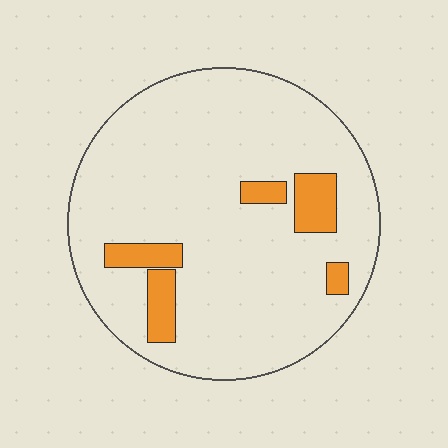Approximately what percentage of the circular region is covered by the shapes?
Approximately 10%.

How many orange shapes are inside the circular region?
5.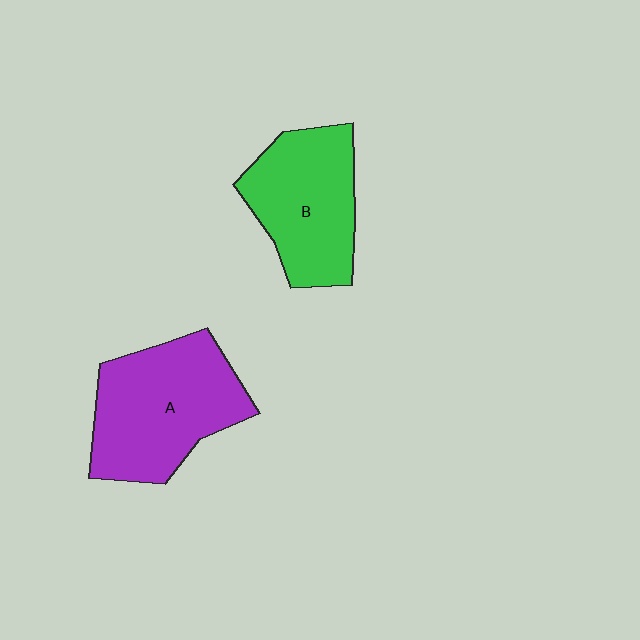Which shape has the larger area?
Shape A (purple).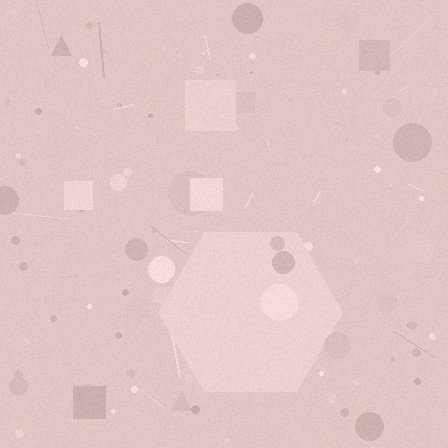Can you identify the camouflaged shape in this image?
The camouflaged shape is a hexagon.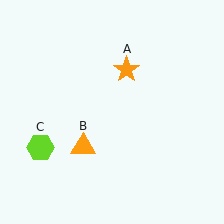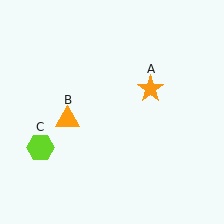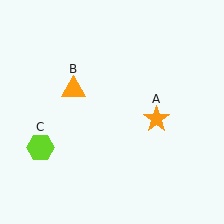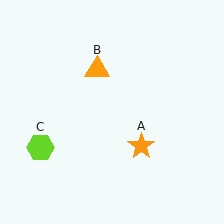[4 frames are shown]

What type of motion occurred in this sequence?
The orange star (object A), orange triangle (object B) rotated clockwise around the center of the scene.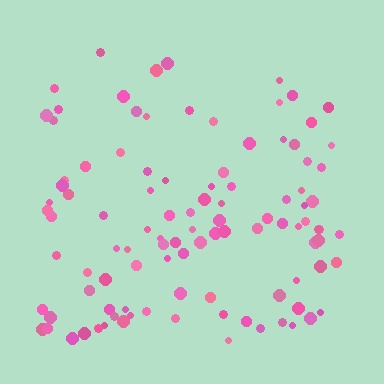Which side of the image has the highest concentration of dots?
The bottom.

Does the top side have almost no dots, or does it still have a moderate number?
Still a moderate number, just noticeably fewer than the bottom.